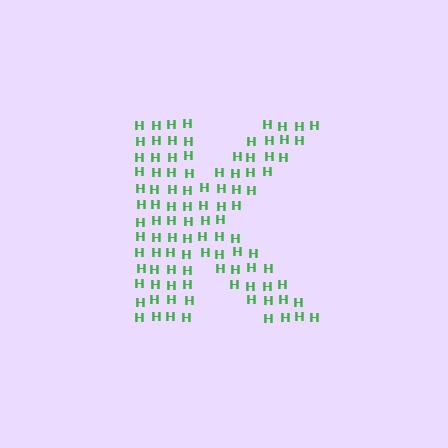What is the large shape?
The large shape is the letter K.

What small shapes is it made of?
It is made of small letter H's.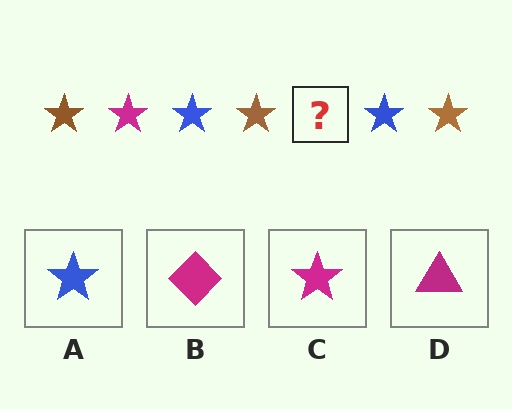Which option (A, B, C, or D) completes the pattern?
C.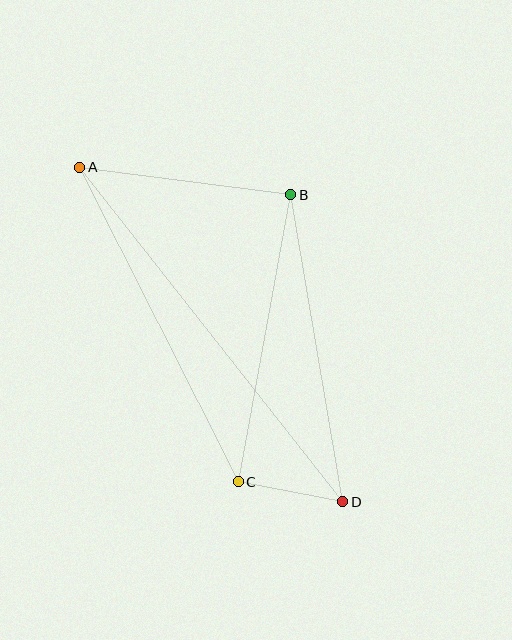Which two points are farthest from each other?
Points A and D are farthest from each other.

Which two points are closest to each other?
Points C and D are closest to each other.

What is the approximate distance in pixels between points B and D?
The distance between B and D is approximately 311 pixels.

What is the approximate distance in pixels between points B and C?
The distance between B and C is approximately 292 pixels.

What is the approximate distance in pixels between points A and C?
The distance between A and C is approximately 352 pixels.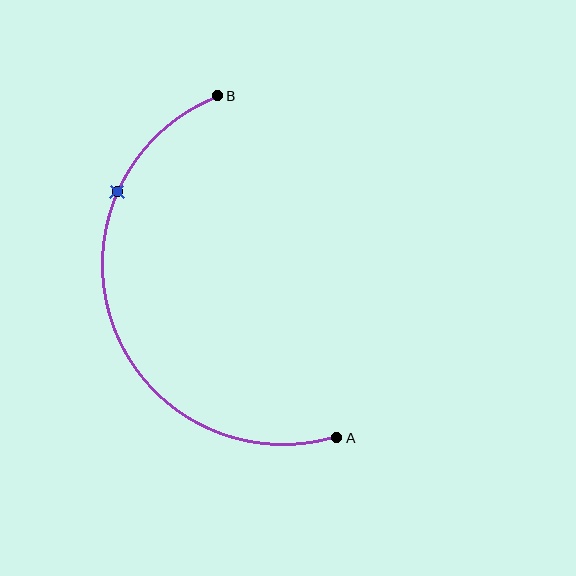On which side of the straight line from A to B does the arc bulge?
The arc bulges to the left of the straight line connecting A and B.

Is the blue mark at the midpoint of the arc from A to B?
No. The blue mark lies on the arc but is closer to endpoint B. The arc midpoint would be at the point on the curve equidistant along the arc from both A and B.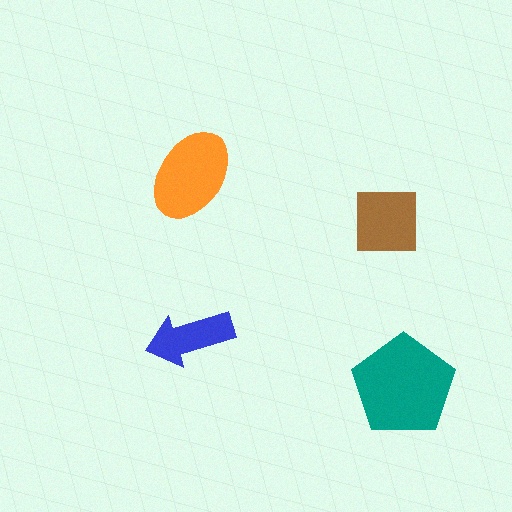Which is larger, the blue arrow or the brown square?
The brown square.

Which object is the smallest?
The blue arrow.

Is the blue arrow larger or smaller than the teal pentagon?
Smaller.